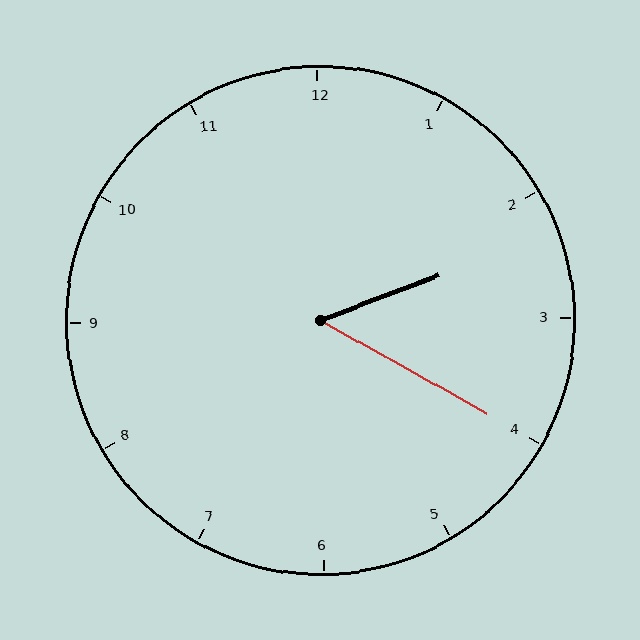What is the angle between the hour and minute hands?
Approximately 50 degrees.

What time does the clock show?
2:20.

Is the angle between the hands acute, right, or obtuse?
It is acute.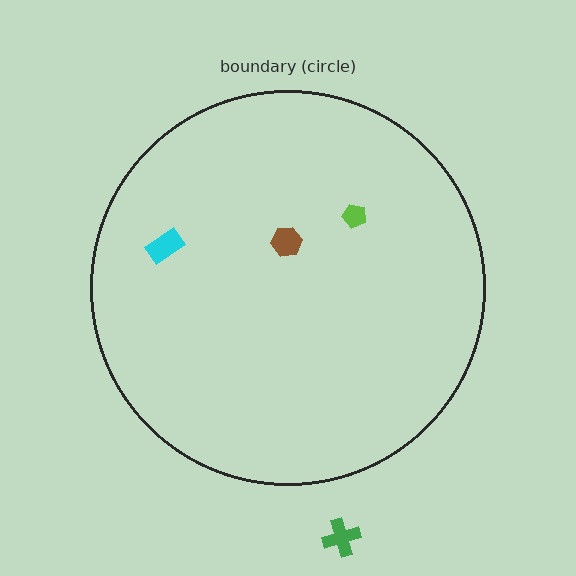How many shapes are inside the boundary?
3 inside, 1 outside.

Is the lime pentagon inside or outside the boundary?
Inside.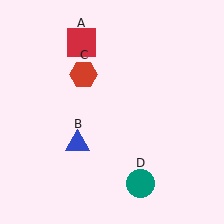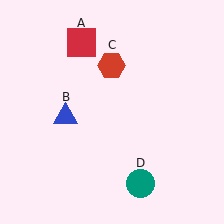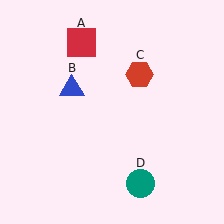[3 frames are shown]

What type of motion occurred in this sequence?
The blue triangle (object B), red hexagon (object C) rotated clockwise around the center of the scene.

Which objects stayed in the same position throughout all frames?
Red square (object A) and teal circle (object D) remained stationary.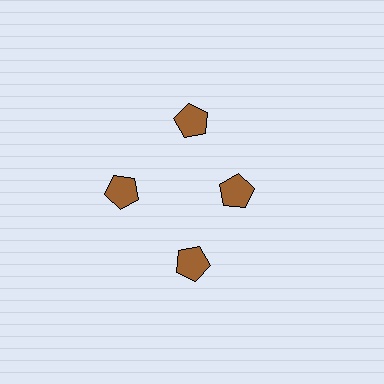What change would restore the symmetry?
The symmetry would be restored by moving it outward, back onto the ring so that all 4 pentagons sit at equal angles and equal distance from the center.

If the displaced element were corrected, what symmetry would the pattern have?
It would have 4-fold rotational symmetry — the pattern would map onto itself every 90 degrees.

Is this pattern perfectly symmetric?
No. The 4 brown pentagons are arranged in a ring, but one element near the 3 o'clock position is pulled inward toward the center, breaking the 4-fold rotational symmetry.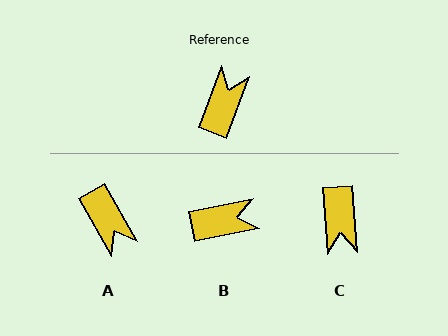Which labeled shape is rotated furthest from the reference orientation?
C, about 156 degrees away.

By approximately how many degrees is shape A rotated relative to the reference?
Approximately 130 degrees clockwise.